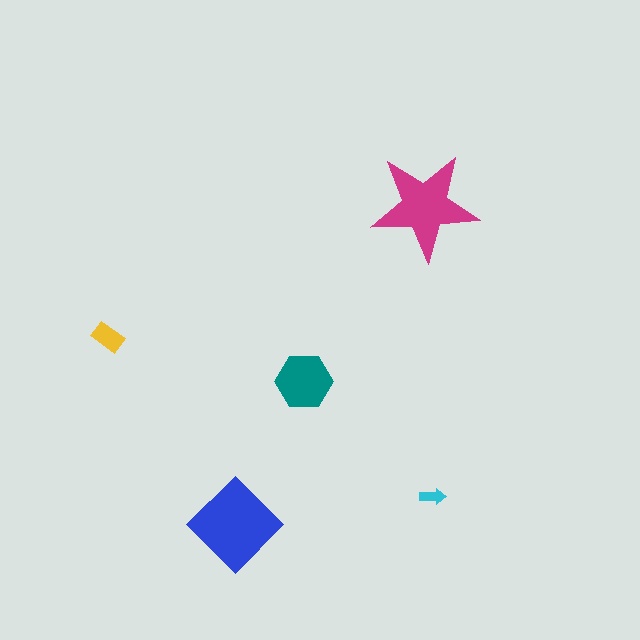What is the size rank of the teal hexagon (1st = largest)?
3rd.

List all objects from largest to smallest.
The blue diamond, the magenta star, the teal hexagon, the yellow rectangle, the cyan arrow.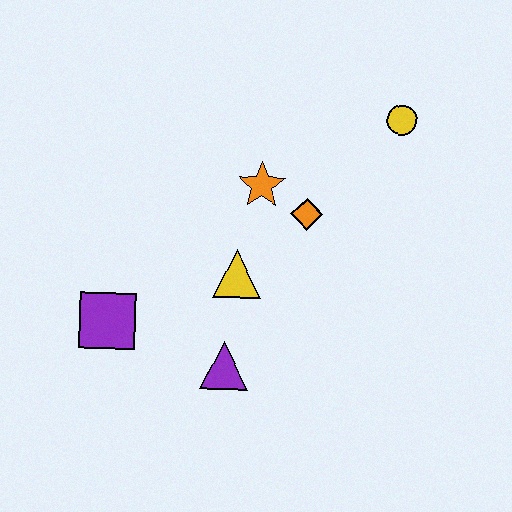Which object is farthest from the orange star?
The purple square is farthest from the orange star.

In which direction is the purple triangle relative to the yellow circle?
The purple triangle is below the yellow circle.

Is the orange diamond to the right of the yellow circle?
No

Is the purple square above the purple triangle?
Yes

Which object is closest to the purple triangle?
The yellow triangle is closest to the purple triangle.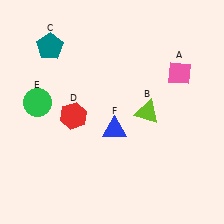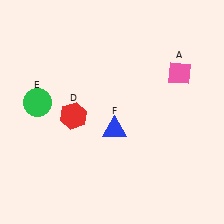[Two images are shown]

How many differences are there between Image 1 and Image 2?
There are 2 differences between the two images.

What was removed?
The teal pentagon (C), the lime triangle (B) were removed in Image 2.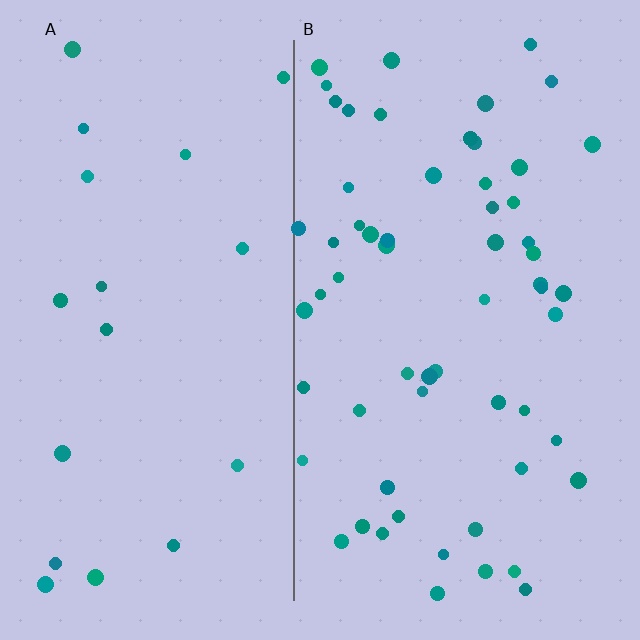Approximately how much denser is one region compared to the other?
Approximately 3.2× — region B over region A.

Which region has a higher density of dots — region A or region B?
B (the right).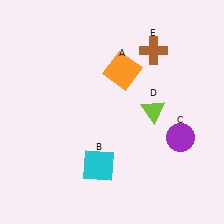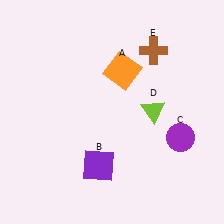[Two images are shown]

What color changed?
The square (B) changed from cyan in Image 1 to purple in Image 2.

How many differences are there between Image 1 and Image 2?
There is 1 difference between the two images.